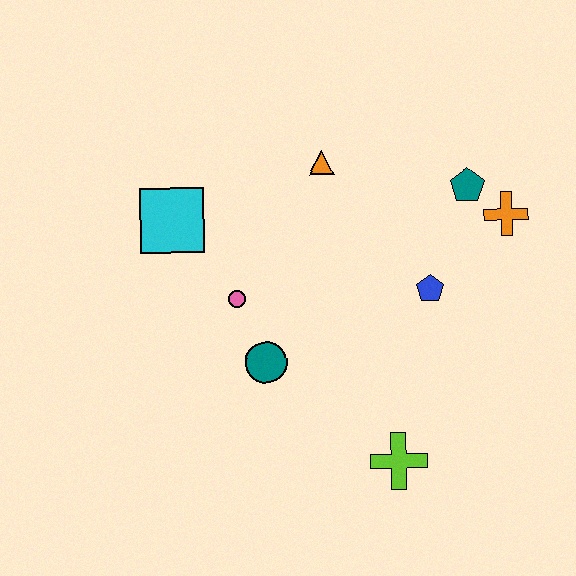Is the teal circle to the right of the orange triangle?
No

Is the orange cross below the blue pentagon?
No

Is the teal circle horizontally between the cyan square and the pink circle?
No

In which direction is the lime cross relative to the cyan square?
The lime cross is below the cyan square.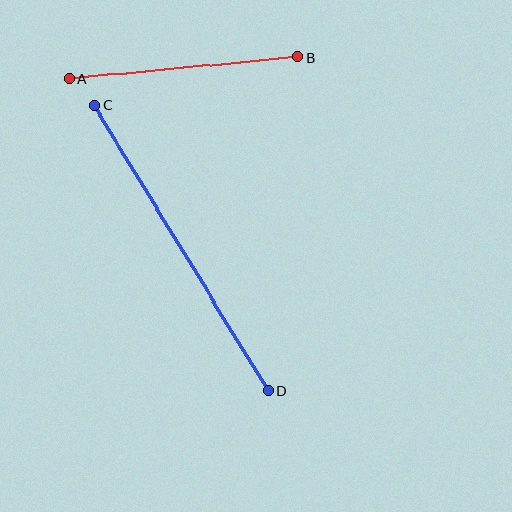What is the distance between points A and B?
The distance is approximately 230 pixels.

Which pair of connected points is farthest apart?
Points C and D are farthest apart.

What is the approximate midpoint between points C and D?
The midpoint is at approximately (181, 248) pixels.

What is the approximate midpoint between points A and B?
The midpoint is at approximately (183, 68) pixels.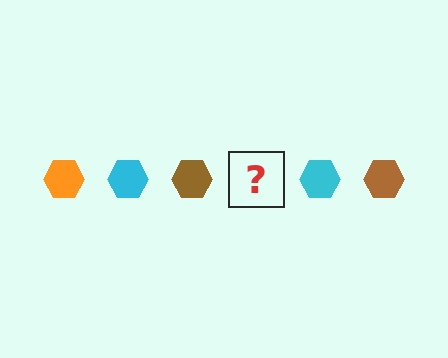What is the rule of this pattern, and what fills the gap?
The rule is that the pattern cycles through orange, cyan, brown hexagons. The gap should be filled with an orange hexagon.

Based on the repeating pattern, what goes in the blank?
The blank should be an orange hexagon.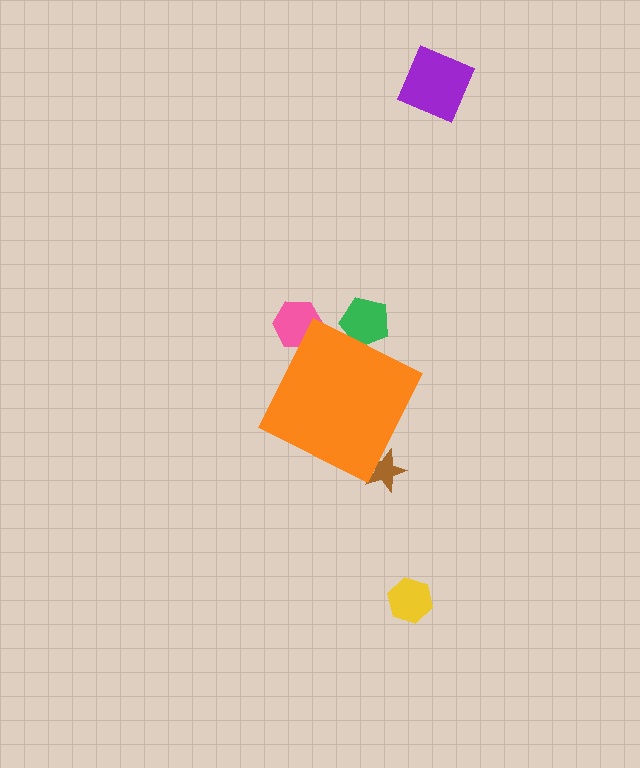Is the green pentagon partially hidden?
Yes, the green pentagon is partially hidden behind the orange diamond.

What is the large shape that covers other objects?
An orange diamond.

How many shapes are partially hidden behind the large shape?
3 shapes are partially hidden.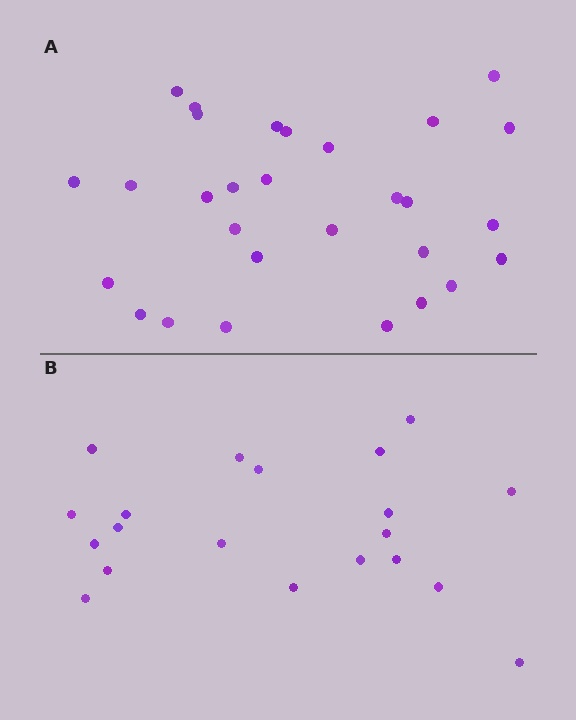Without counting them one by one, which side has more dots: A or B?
Region A (the top region) has more dots.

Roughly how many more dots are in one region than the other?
Region A has roughly 8 or so more dots than region B.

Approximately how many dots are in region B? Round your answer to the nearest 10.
About 20 dots.